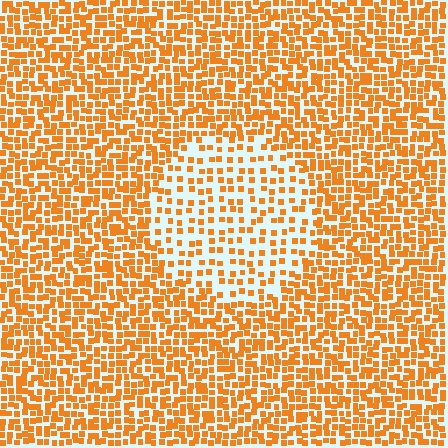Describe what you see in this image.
The image contains small orange elements arranged at two different densities. A circle-shaped region is visible where the elements are less densely packed than the surrounding area.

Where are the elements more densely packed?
The elements are more densely packed outside the circle boundary.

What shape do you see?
I see a circle.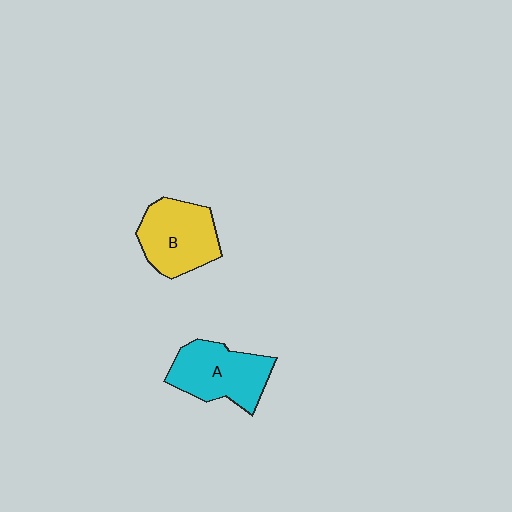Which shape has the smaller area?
Shape B (yellow).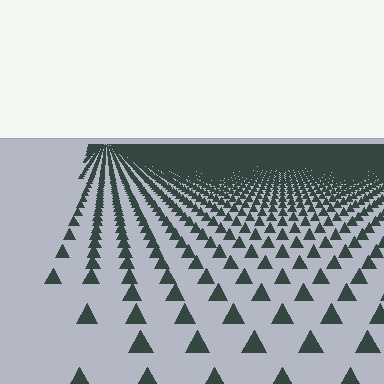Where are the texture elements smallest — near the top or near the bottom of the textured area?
Near the top.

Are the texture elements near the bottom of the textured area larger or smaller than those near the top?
Larger. Near the bottom, elements are closer to the viewer and appear at a bigger on-screen size.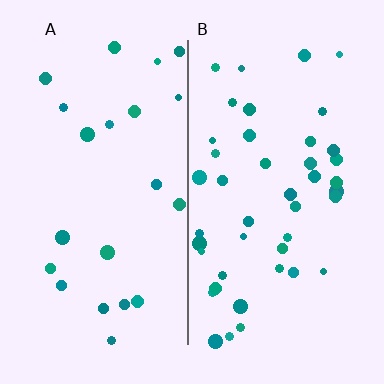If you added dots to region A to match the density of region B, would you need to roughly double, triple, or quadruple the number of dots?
Approximately double.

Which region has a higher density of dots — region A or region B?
B (the right).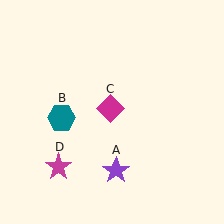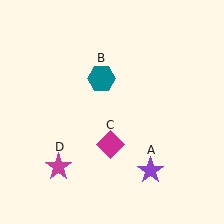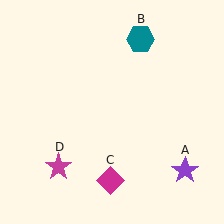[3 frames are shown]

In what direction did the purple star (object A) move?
The purple star (object A) moved right.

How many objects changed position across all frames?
3 objects changed position: purple star (object A), teal hexagon (object B), magenta diamond (object C).